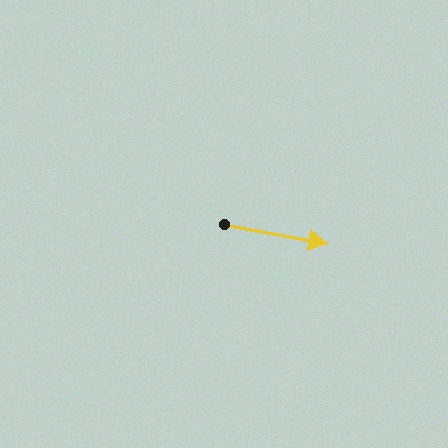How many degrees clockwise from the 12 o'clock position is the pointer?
Approximately 101 degrees.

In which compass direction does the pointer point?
East.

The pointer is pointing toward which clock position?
Roughly 3 o'clock.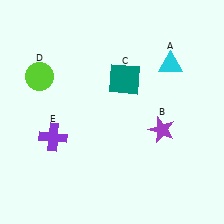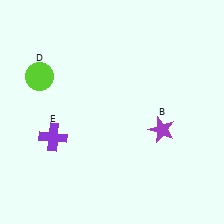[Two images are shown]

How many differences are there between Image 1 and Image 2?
There are 2 differences between the two images.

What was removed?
The cyan triangle (A), the teal square (C) were removed in Image 2.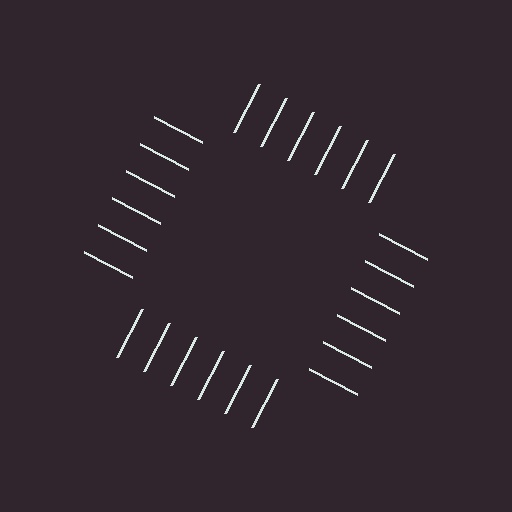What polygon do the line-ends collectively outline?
An illusory square — the line segments terminate on its edges but no continuous stroke is drawn.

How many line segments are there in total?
24 — 6 along each of the 4 edges.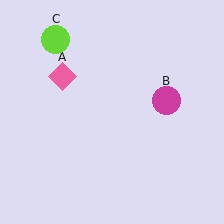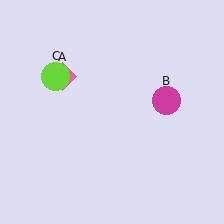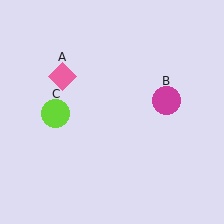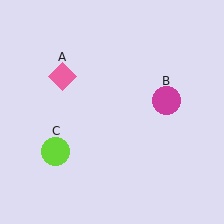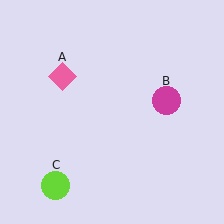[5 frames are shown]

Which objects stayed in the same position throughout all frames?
Pink diamond (object A) and magenta circle (object B) remained stationary.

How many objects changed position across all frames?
1 object changed position: lime circle (object C).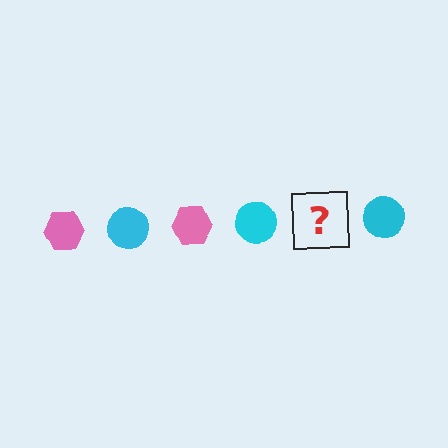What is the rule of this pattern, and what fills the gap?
The rule is that the pattern alternates between pink hexagon and cyan circle. The gap should be filled with a pink hexagon.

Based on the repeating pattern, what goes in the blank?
The blank should be a pink hexagon.